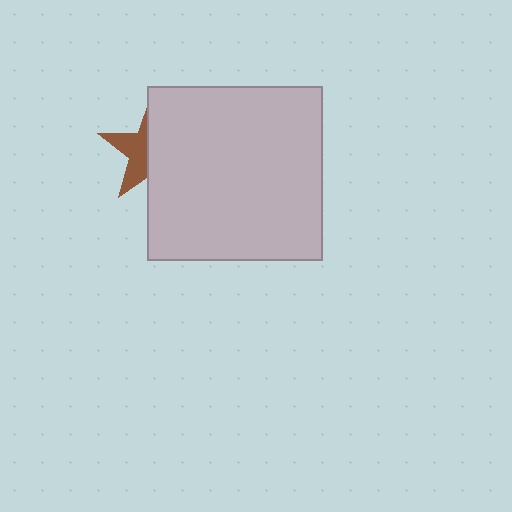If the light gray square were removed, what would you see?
You would see the complete brown star.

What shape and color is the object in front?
The object in front is a light gray square.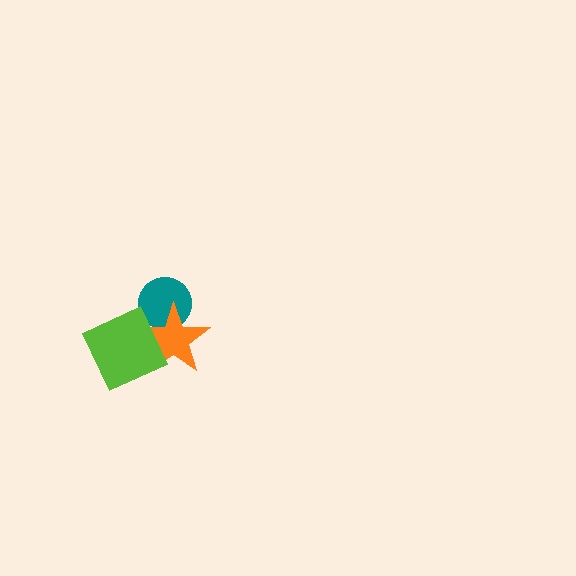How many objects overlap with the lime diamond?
2 objects overlap with the lime diamond.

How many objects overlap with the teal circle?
2 objects overlap with the teal circle.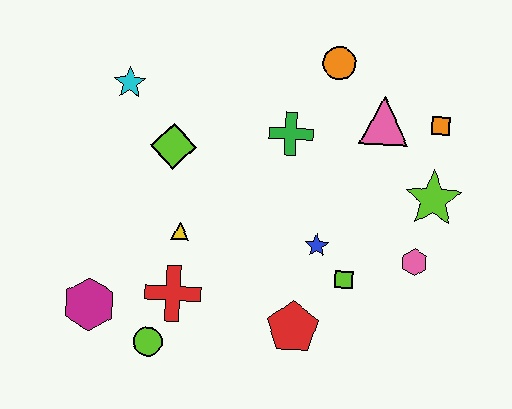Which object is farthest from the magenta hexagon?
The orange square is farthest from the magenta hexagon.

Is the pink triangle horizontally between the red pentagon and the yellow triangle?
No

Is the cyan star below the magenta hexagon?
No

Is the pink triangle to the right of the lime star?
No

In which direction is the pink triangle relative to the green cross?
The pink triangle is to the right of the green cross.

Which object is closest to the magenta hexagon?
The lime circle is closest to the magenta hexagon.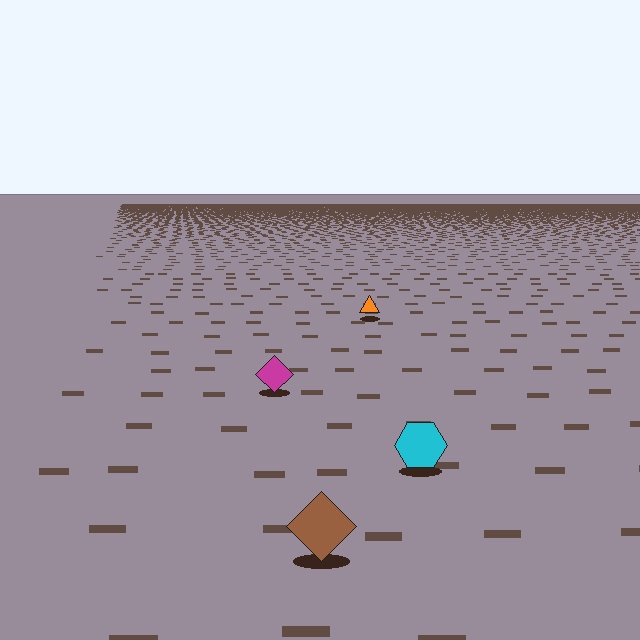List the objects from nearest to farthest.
From nearest to farthest: the brown diamond, the cyan hexagon, the magenta diamond, the orange triangle.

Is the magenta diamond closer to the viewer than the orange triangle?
Yes. The magenta diamond is closer — you can tell from the texture gradient: the ground texture is coarser near it.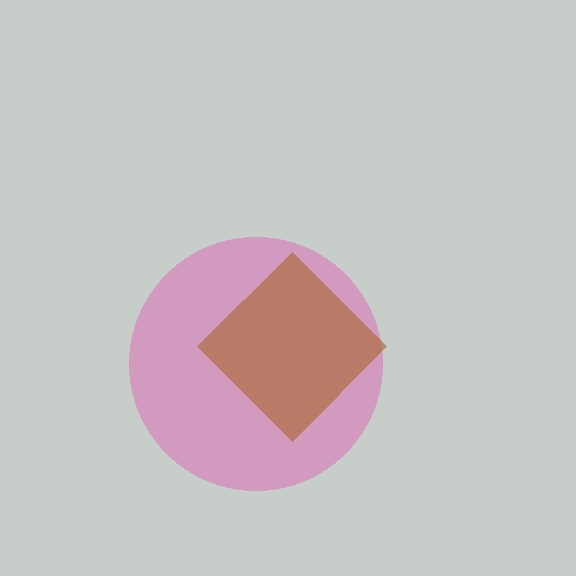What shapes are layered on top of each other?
The layered shapes are: a pink circle, a brown diamond.